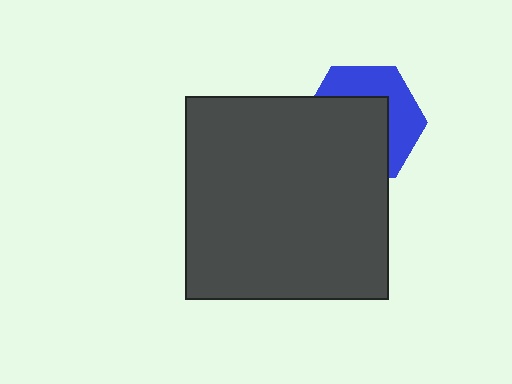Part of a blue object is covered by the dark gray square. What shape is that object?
It is a hexagon.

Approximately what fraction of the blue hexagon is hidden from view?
Roughly 58% of the blue hexagon is hidden behind the dark gray square.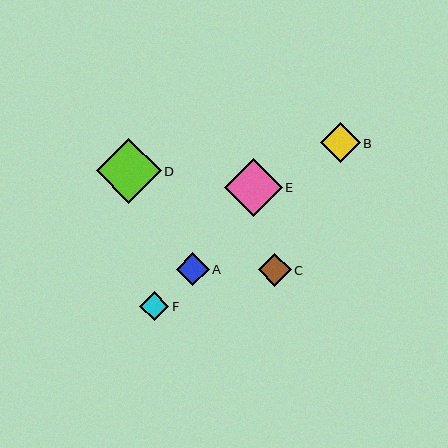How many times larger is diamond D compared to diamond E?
Diamond D is approximately 1.1 times the size of diamond E.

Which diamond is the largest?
Diamond D is the largest with a size of approximately 65 pixels.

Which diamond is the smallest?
Diamond F is the smallest with a size of approximately 29 pixels.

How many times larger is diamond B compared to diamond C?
Diamond B is approximately 1.2 times the size of diamond C.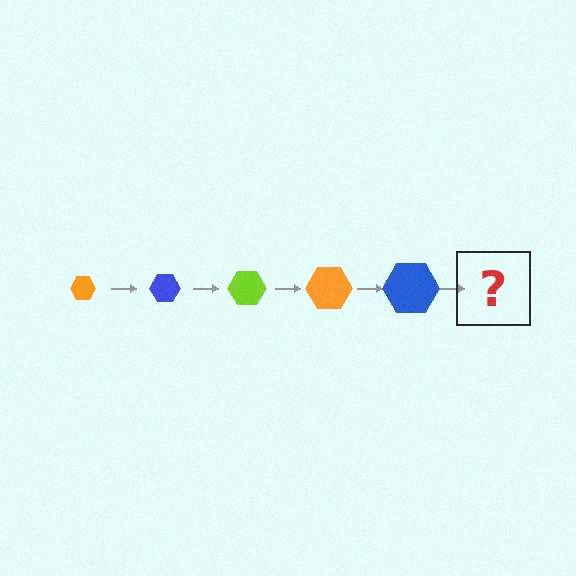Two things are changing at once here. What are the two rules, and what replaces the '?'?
The two rules are that the hexagon grows larger each step and the color cycles through orange, blue, and lime. The '?' should be a lime hexagon, larger than the previous one.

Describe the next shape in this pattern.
It should be a lime hexagon, larger than the previous one.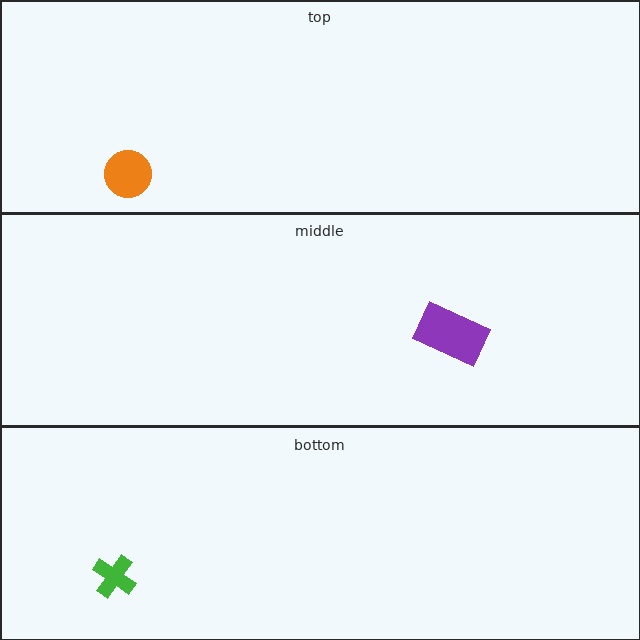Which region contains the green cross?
The bottom region.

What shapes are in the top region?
The orange circle.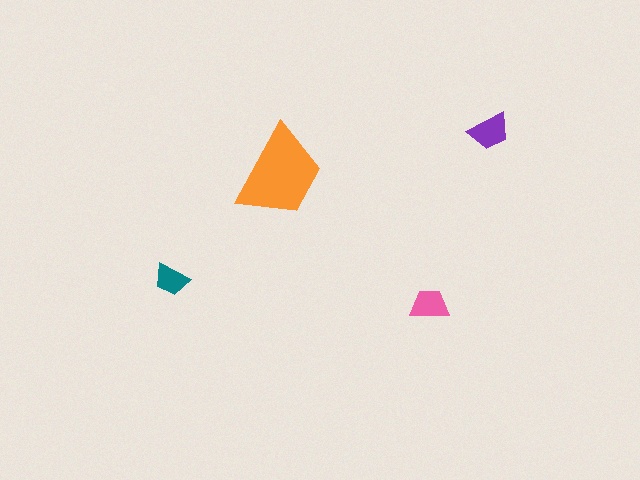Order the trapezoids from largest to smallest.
the orange one, the purple one, the pink one, the teal one.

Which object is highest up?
The purple trapezoid is topmost.